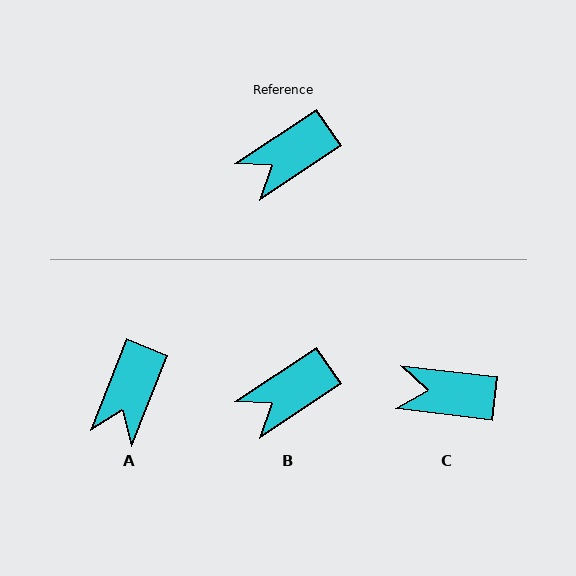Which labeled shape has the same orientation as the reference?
B.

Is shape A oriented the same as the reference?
No, it is off by about 35 degrees.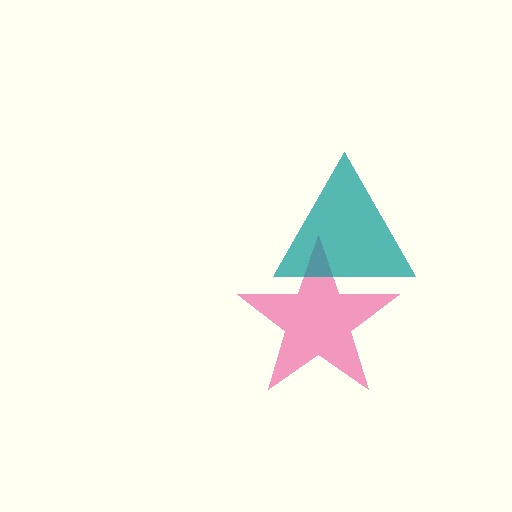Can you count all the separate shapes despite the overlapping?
Yes, there are 2 separate shapes.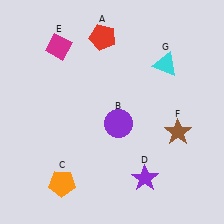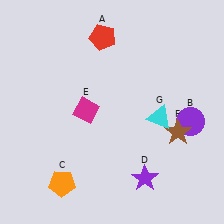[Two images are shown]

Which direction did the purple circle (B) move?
The purple circle (B) moved right.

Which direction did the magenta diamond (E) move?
The magenta diamond (E) moved down.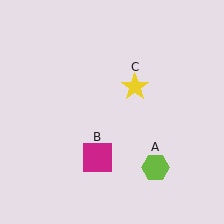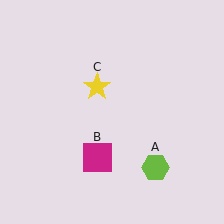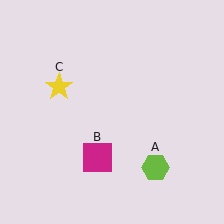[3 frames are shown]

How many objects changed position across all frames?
1 object changed position: yellow star (object C).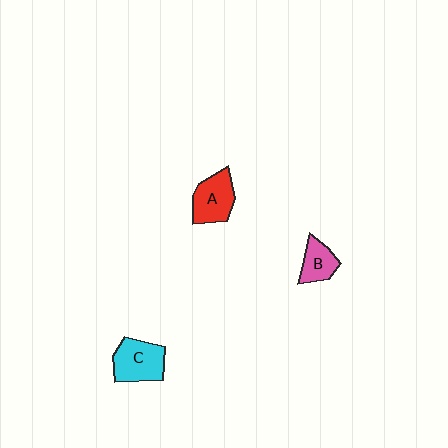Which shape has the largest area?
Shape C (cyan).